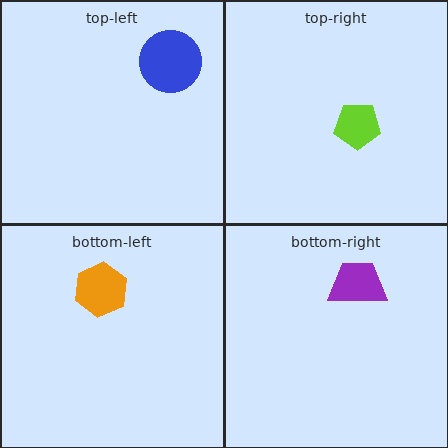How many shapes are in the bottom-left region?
1.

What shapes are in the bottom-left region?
The orange hexagon.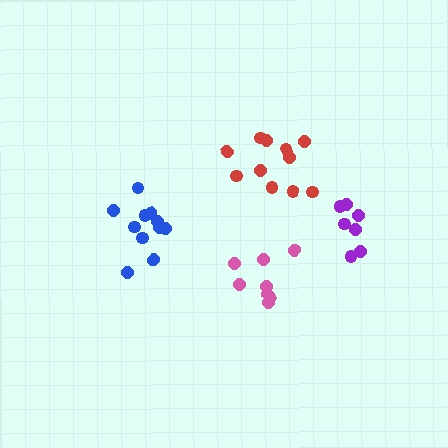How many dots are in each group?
Group 1: 11 dots, Group 2: 8 dots, Group 3: 12 dots, Group 4: 7 dots (38 total).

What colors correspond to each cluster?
The clusters are colored: red, pink, blue, purple.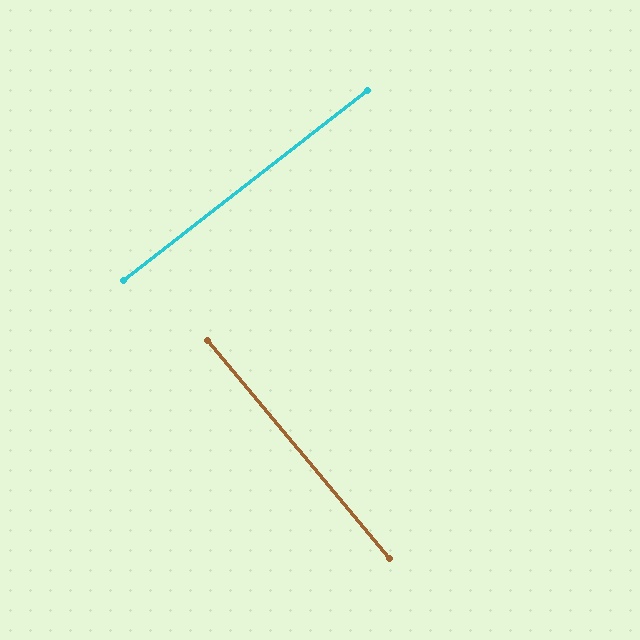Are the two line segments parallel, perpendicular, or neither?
Perpendicular — they meet at approximately 88°.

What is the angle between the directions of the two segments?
Approximately 88 degrees.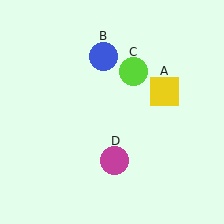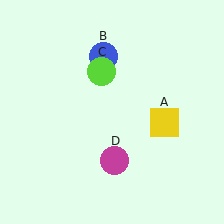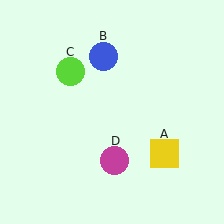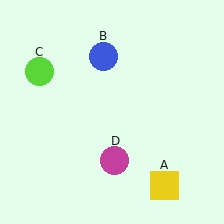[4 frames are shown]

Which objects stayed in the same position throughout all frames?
Blue circle (object B) and magenta circle (object D) remained stationary.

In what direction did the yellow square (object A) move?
The yellow square (object A) moved down.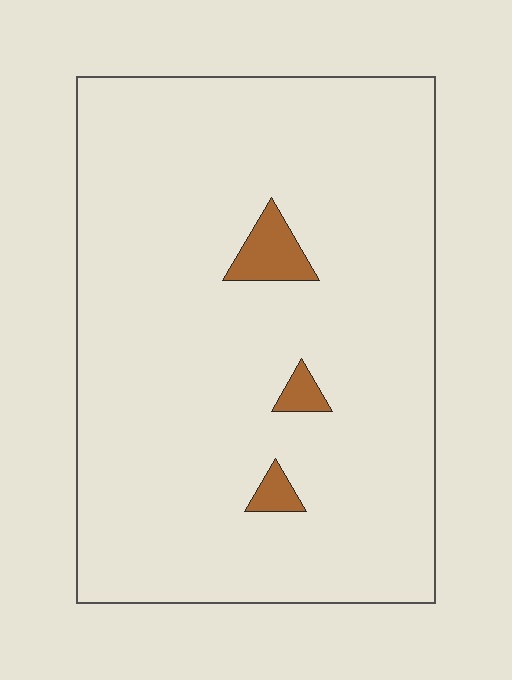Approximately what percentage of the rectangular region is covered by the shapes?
Approximately 5%.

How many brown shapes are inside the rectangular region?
3.